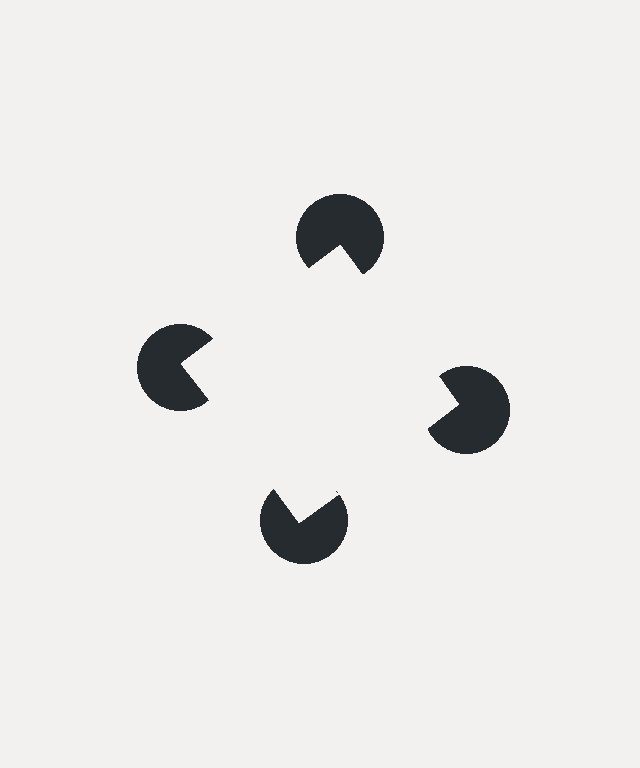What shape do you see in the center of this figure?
An illusory square — its edges are inferred from the aligned wedge cuts in the pac-man discs, not physically drawn.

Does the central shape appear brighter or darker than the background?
It typically appears slightly brighter than the background, even though no actual brightness change is drawn.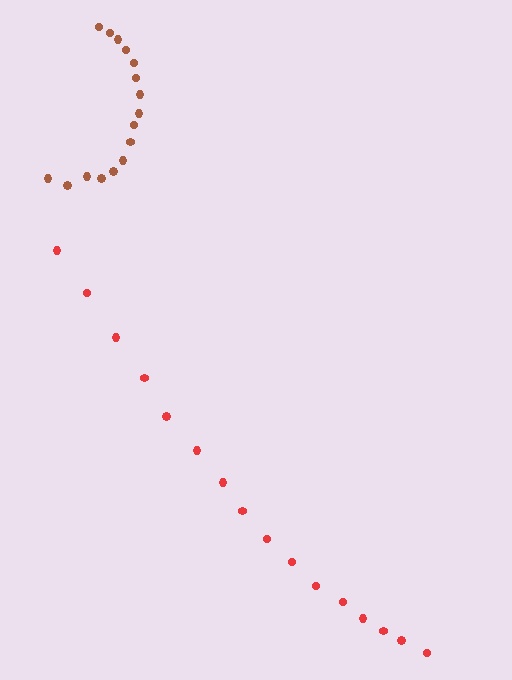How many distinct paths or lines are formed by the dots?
There are 2 distinct paths.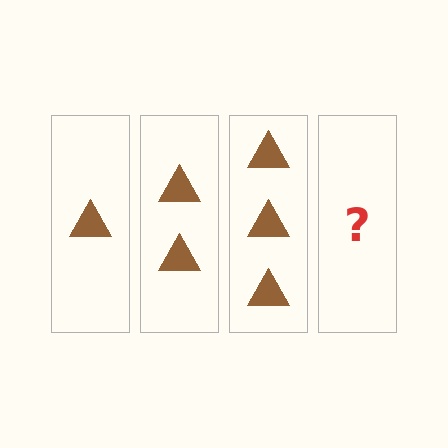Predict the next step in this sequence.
The next step is 4 triangles.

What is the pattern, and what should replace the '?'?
The pattern is that each step adds one more triangle. The '?' should be 4 triangles.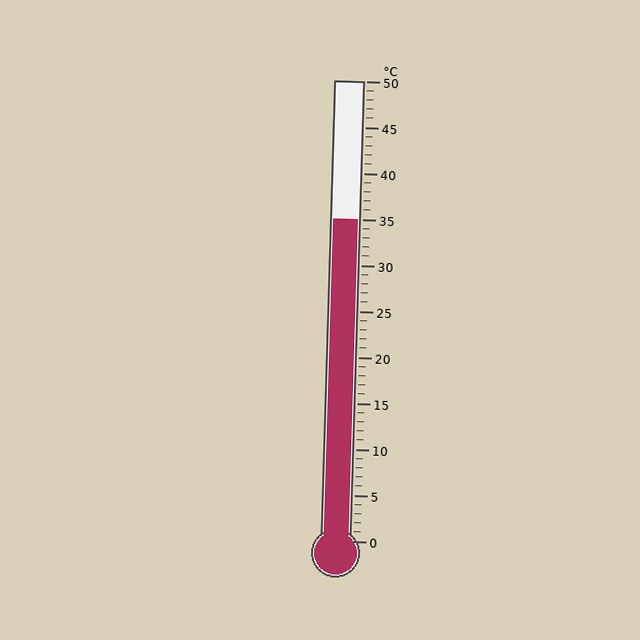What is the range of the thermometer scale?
The thermometer scale ranges from 0°C to 50°C.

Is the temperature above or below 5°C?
The temperature is above 5°C.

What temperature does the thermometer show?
The thermometer shows approximately 35°C.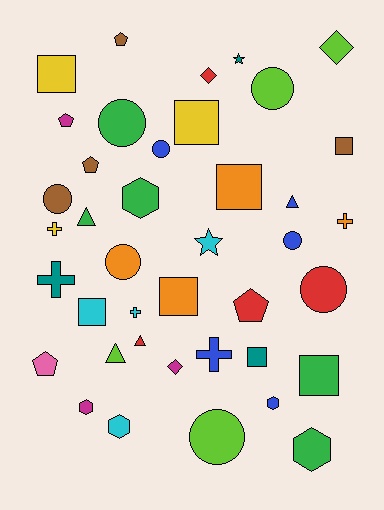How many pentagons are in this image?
There are 5 pentagons.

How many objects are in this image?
There are 40 objects.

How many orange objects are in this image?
There are 4 orange objects.